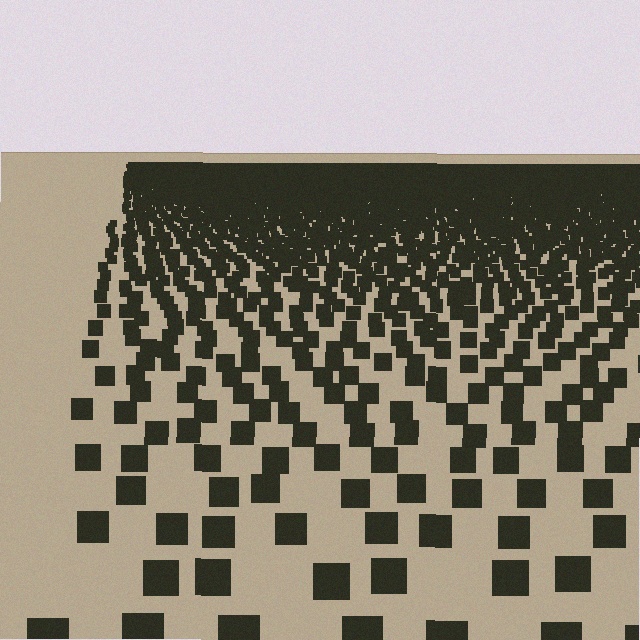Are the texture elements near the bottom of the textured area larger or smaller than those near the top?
Larger. Near the bottom, elements are closer to the viewer and appear at a bigger on-screen size.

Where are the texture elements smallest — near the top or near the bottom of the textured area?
Near the top.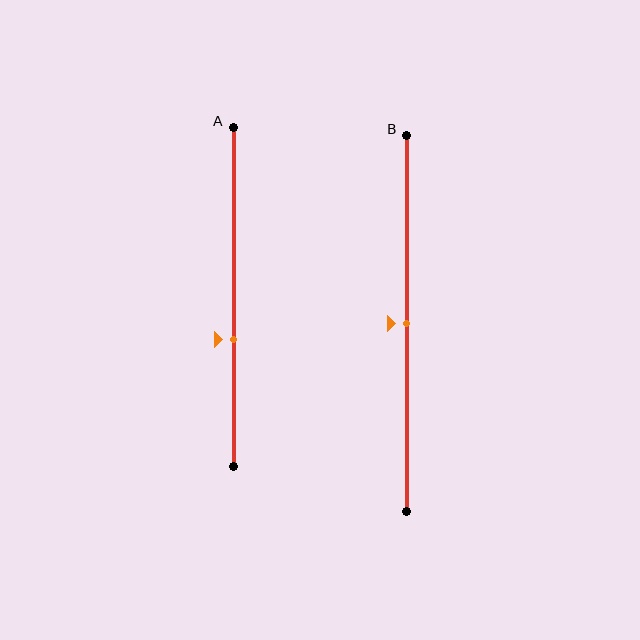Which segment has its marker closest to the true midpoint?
Segment B has its marker closest to the true midpoint.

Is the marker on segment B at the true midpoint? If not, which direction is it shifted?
Yes, the marker on segment B is at the true midpoint.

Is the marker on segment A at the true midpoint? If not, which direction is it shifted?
No, the marker on segment A is shifted downward by about 13% of the segment length.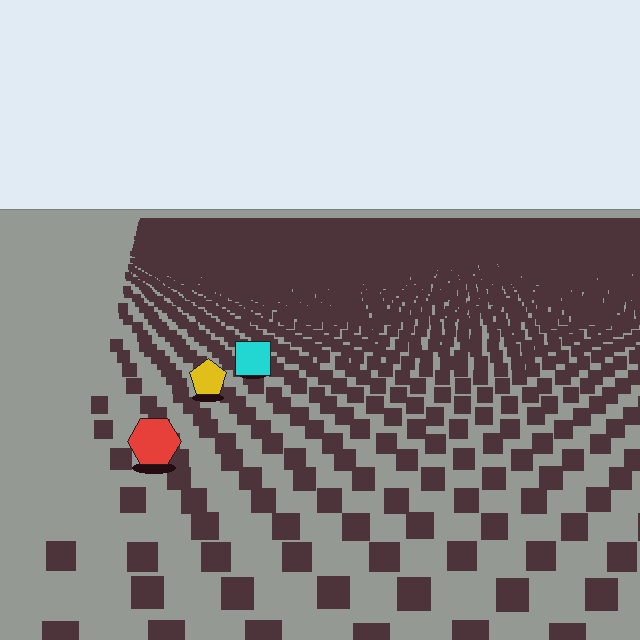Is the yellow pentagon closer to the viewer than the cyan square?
Yes. The yellow pentagon is closer — you can tell from the texture gradient: the ground texture is coarser near it.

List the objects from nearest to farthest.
From nearest to farthest: the red hexagon, the yellow pentagon, the cyan square.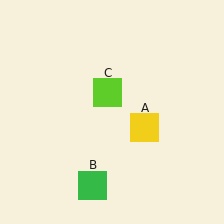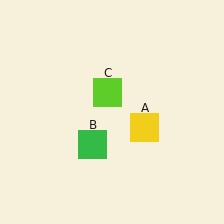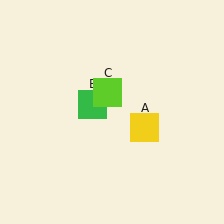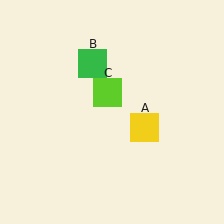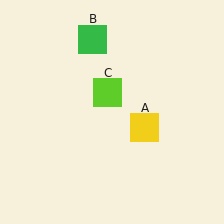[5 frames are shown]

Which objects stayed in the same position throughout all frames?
Yellow square (object A) and lime square (object C) remained stationary.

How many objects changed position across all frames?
1 object changed position: green square (object B).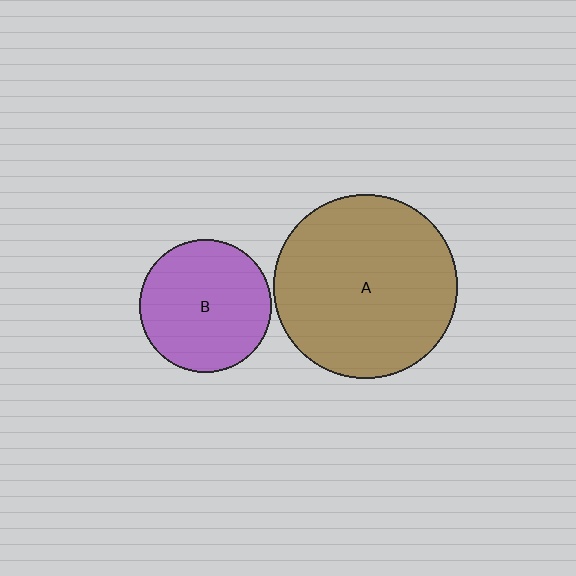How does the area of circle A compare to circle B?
Approximately 1.9 times.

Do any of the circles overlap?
No, none of the circles overlap.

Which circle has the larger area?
Circle A (brown).